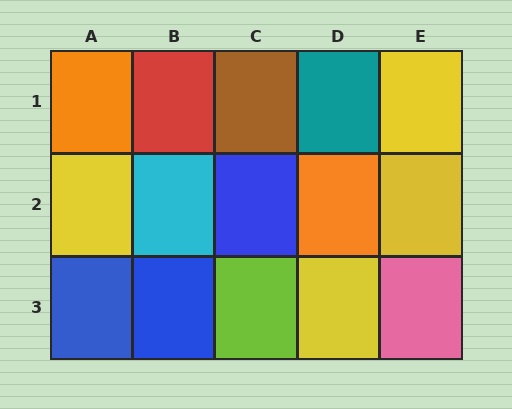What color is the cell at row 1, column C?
Brown.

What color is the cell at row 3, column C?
Lime.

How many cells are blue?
3 cells are blue.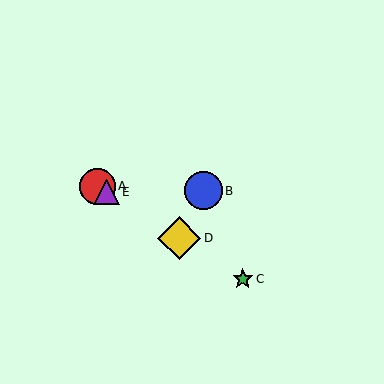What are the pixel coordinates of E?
Object E is at (107, 192).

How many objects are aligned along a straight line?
4 objects (A, C, D, E) are aligned along a straight line.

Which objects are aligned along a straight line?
Objects A, C, D, E are aligned along a straight line.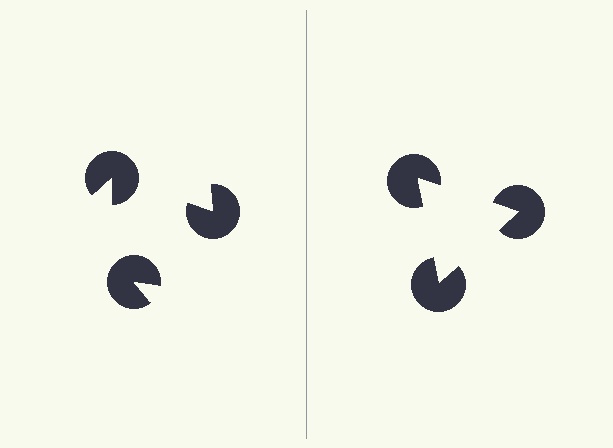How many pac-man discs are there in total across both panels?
6 — 3 on each side.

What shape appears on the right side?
An illusory triangle.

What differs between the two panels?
The pac-man discs are positioned identically on both sides; only the wedge orientations differ. On the right they align to a triangle; on the left they are misaligned.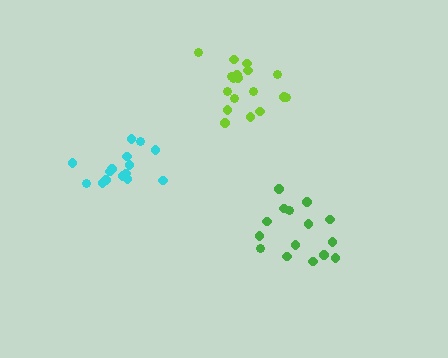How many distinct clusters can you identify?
There are 3 distinct clusters.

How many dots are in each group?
Group 1: 15 dots, Group 2: 18 dots, Group 3: 15 dots (48 total).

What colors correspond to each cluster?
The clusters are colored: green, lime, cyan.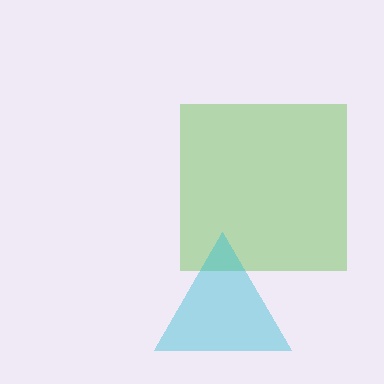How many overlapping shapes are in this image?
There are 2 overlapping shapes in the image.